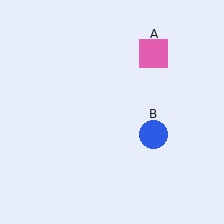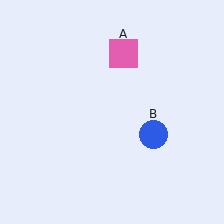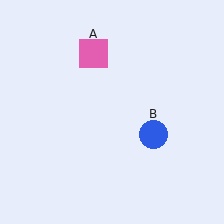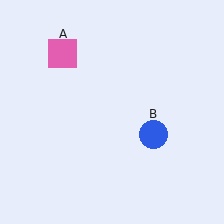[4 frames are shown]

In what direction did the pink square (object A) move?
The pink square (object A) moved left.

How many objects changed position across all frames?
1 object changed position: pink square (object A).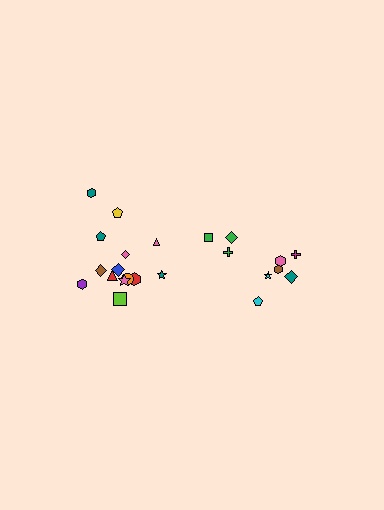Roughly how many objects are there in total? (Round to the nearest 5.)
Roughly 25 objects in total.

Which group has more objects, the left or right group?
The left group.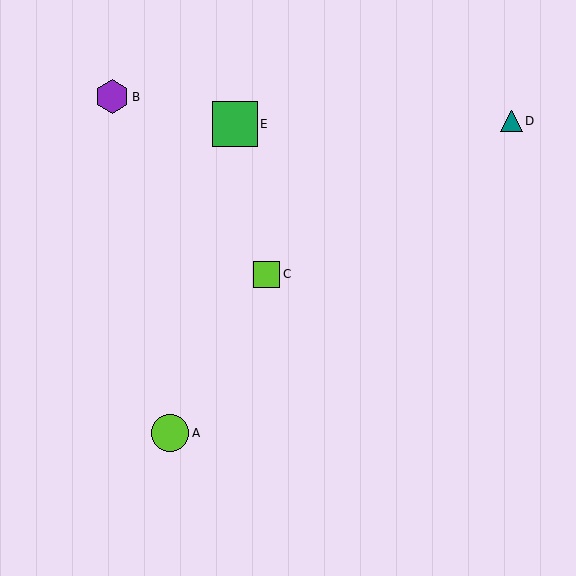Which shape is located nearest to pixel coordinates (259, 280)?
The lime square (labeled C) at (266, 274) is nearest to that location.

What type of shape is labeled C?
Shape C is a lime square.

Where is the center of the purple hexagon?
The center of the purple hexagon is at (112, 97).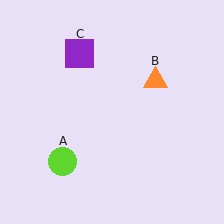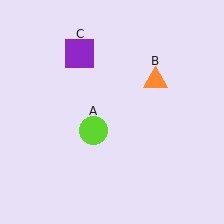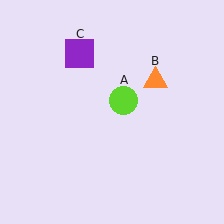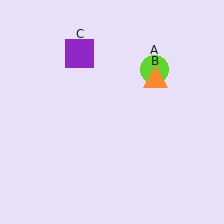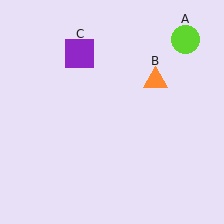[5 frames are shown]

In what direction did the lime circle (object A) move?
The lime circle (object A) moved up and to the right.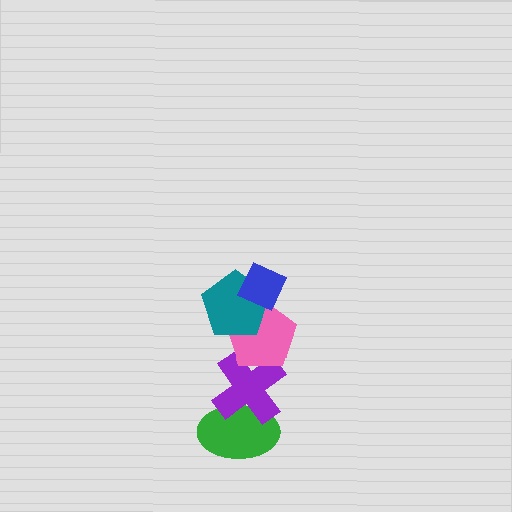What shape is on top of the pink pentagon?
The teal pentagon is on top of the pink pentagon.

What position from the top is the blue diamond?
The blue diamond is 1st from the top.